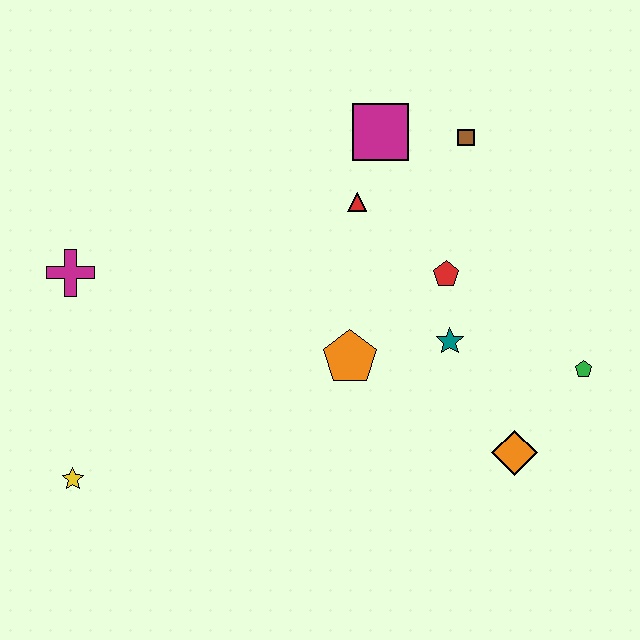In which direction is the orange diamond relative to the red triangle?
The orange diamond is below the red triangle.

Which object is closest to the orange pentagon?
The teal star is closest to the orange pentagon.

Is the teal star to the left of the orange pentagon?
No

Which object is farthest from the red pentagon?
The yellow star is farthest from the red pentagon.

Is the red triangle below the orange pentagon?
No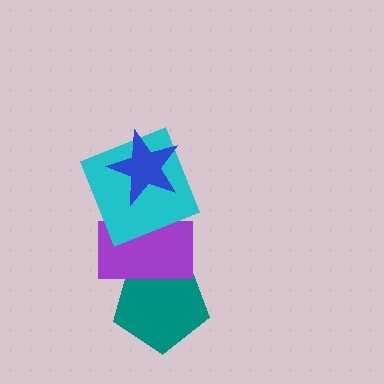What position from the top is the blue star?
The blue star is 1st from the top.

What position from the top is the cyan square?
The cyan square is 2nd from the top.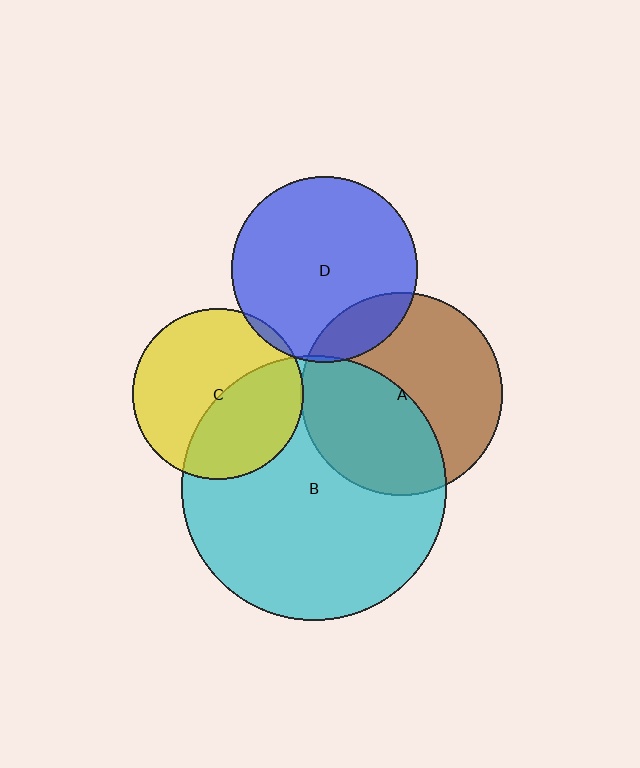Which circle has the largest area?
Circle B (cyan).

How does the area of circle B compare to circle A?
Approximately 1.7 times.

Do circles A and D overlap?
Yes.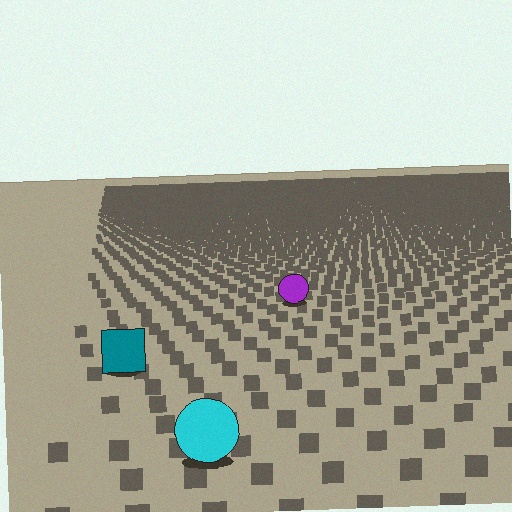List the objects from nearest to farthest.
From nearest to farthest: the cyan circle, the teal square, the purple circle.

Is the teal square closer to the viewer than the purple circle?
Yes. The teal square is closer — you can tell from the texture gradient: the ground texture is coarser near it.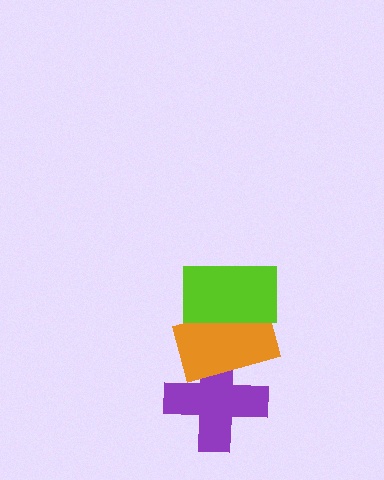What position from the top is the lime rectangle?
The lime rectangle is 1st from the top.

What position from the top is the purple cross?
The purple cross is 3rd from the top.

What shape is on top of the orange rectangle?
The lime rectangle is on top of the orange rectangle.